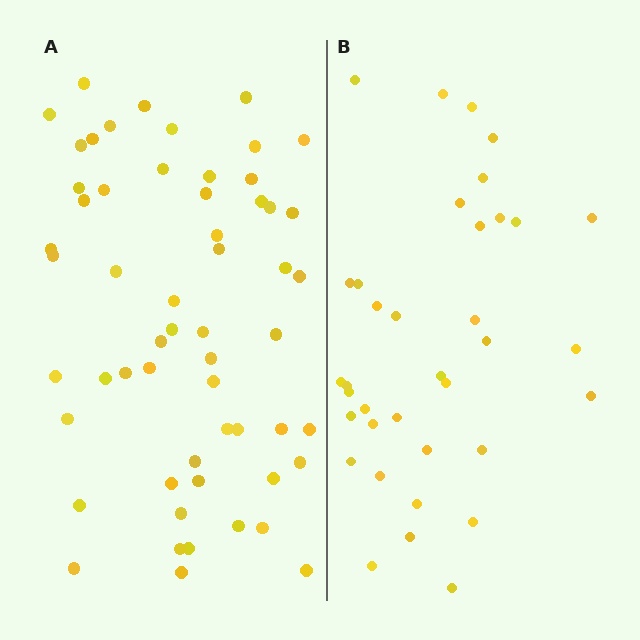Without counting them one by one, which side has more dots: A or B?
Region A (the left region) has more dots.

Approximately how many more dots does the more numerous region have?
Region A has approximately 20 more dots than region B.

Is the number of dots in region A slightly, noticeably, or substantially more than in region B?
Region A has substantially more. The ratio is roughly 1.6 to 1.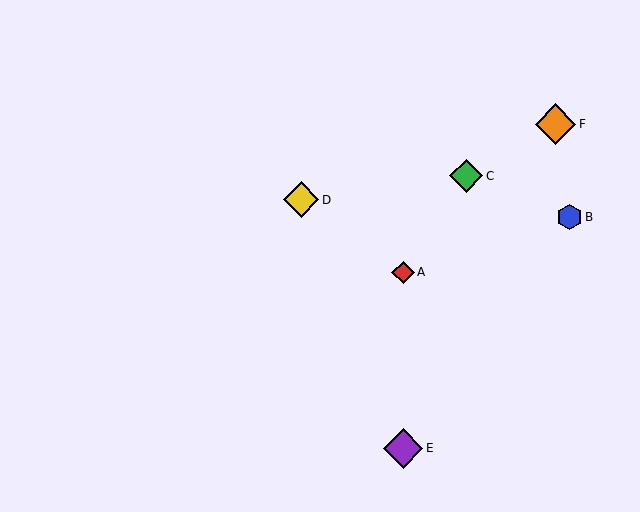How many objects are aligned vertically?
2 objects (A, E) are aligned vertically.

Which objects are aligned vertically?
Objects A, E are aligned vertically.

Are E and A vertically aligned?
Yes, both are at x≈403.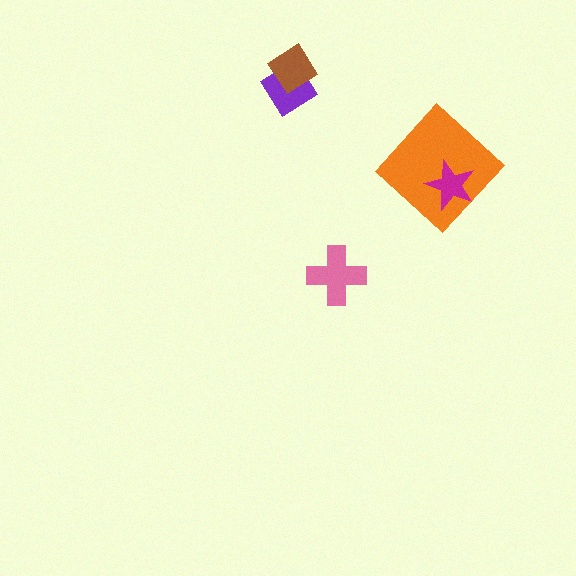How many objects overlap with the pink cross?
0 objects overlap with the pink cross.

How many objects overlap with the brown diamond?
1 object overlaps with the brown diamond.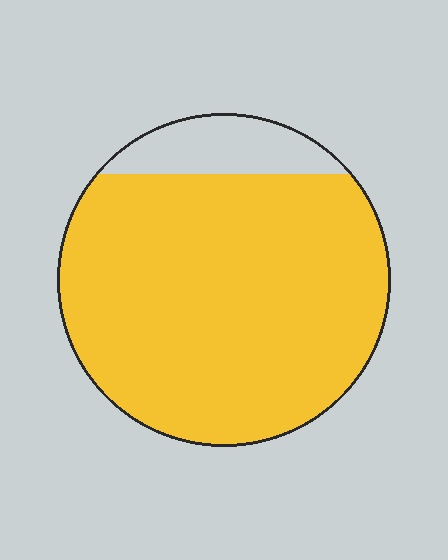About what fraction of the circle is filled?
About seven eighths (7/8).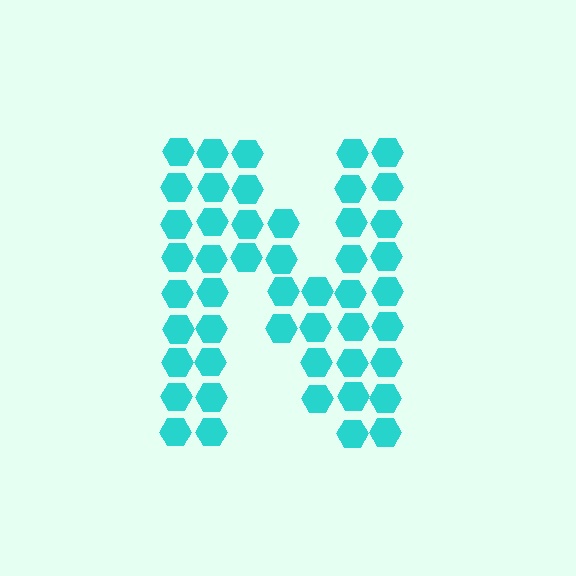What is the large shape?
The large shape is the letter N.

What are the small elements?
The small elements are hexagons.